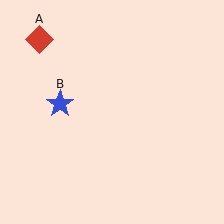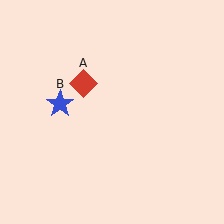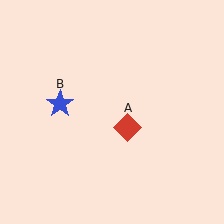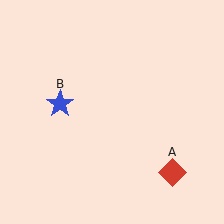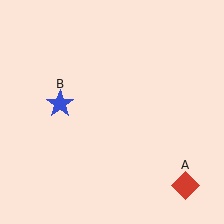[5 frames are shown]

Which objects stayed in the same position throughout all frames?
Blue star (object B) remained stationary.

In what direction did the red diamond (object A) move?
The red diamond (object A) moved down and to the right.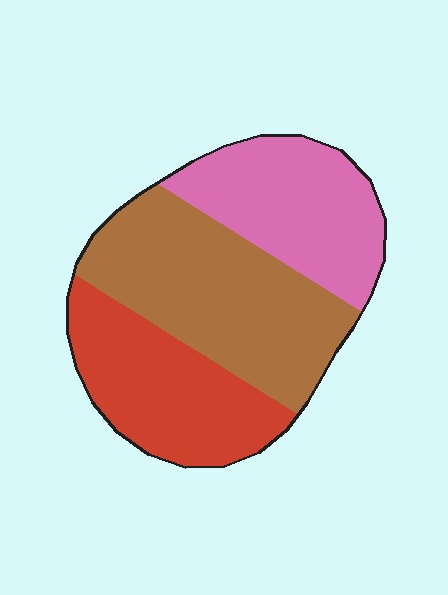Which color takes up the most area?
Brown, at roughly 40%.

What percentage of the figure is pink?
Pink covers 29% of the figure.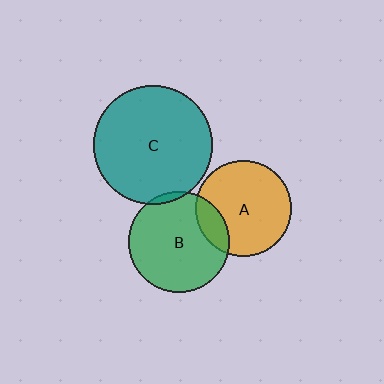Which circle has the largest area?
Circle C (teal).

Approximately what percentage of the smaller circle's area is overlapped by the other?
Approximately 5%.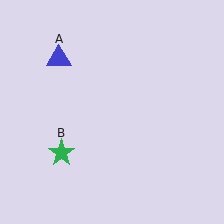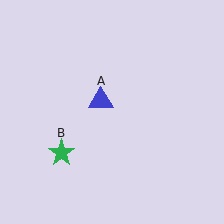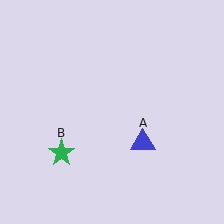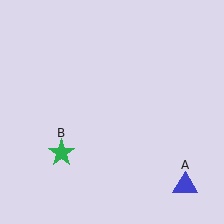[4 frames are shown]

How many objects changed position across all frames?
1 object changed position: blue triangle (object A).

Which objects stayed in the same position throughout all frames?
Green star (object B) remained stationary.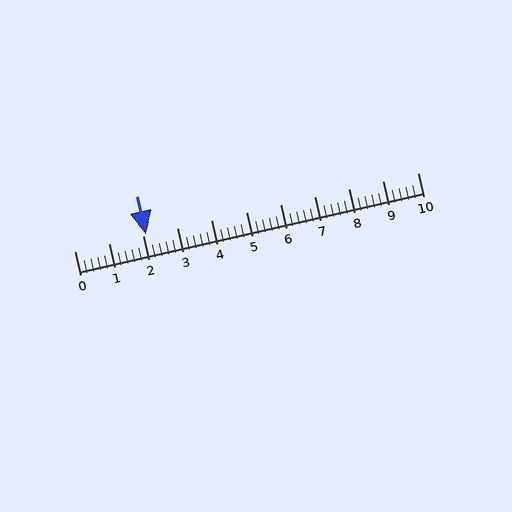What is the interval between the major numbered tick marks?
The major tick marks are spaced 1 units apart.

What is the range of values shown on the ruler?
The ruler shows values from 0 to 10.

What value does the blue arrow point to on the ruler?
The blue arrow points to approximately 2.1.